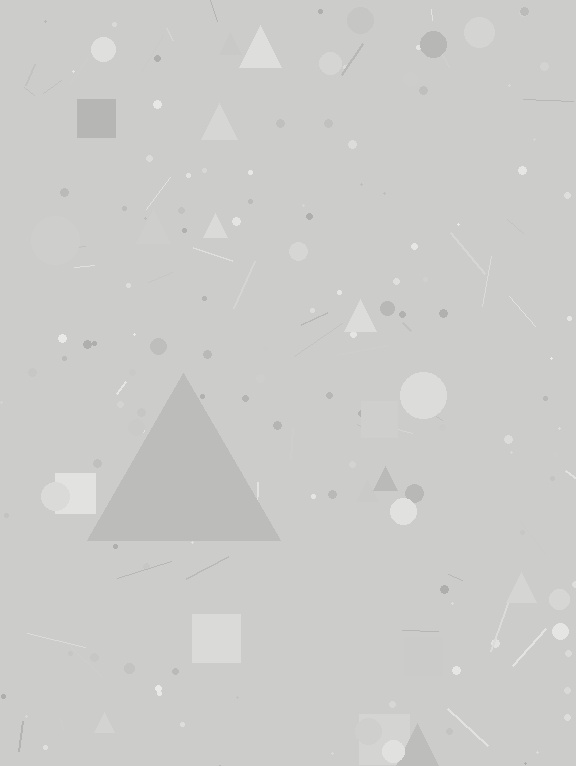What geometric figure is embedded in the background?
A triangle is embedded in the background.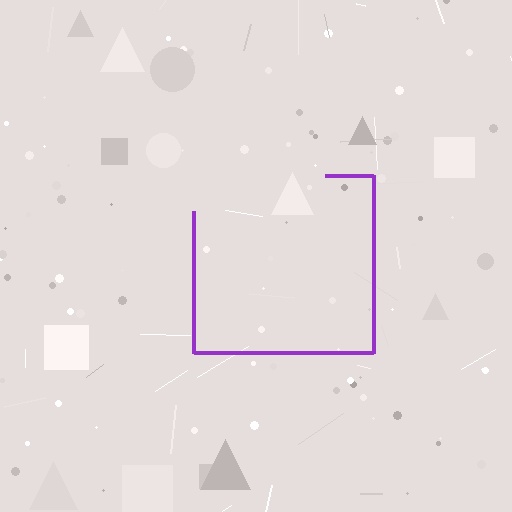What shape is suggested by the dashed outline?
The dashed outline suggests a square.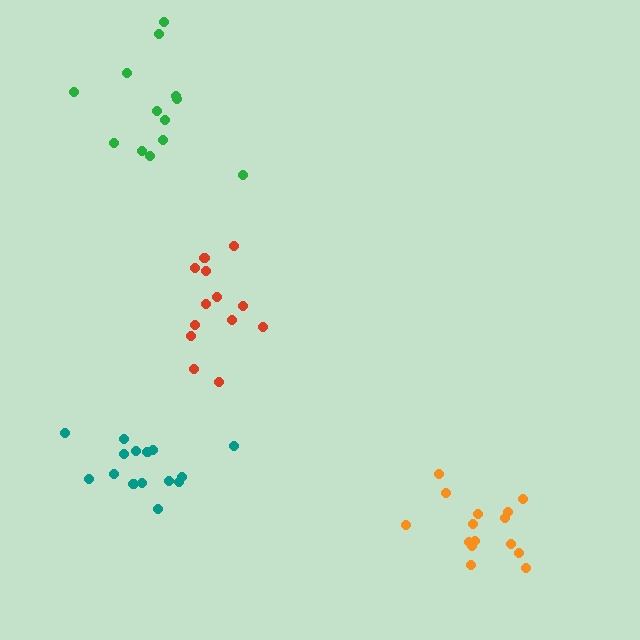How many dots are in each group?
Group 1: 13 dots, Group 2: 15 dots, Group 3: 13 dots, Group 4: 15 dots (56 total).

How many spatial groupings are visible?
There are 4 spatial groupings.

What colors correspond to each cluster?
The clusters are colored: red, orange, green, teal.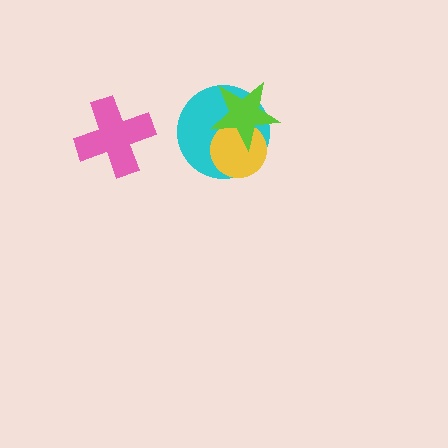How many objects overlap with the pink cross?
0 objects overlap with the pink cross.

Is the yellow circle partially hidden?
Yes, it is partially covered by another shape.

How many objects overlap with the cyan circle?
2 objects overlap with the cyan circle.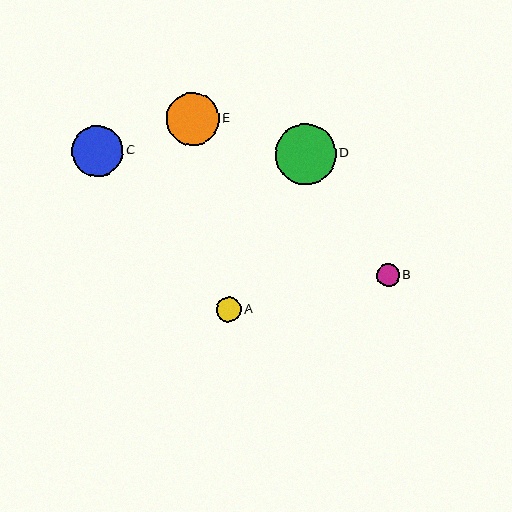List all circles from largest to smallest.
From largest to smallest: D, E, C, A, B.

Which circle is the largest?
Circle D is the largest with a size of approximately 61 pixels.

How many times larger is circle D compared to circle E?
Circle D is approximately 1.1 times the size of circle E.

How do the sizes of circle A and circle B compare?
Circle A and circle B are approximately the same size.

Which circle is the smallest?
Circle B is the smallest with a size of approximately 23 pixels.